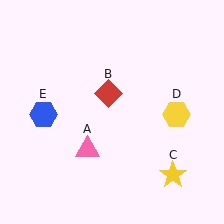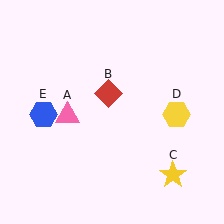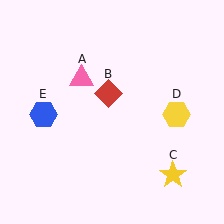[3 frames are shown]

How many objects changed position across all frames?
1 object changed position: pink triangle (object A).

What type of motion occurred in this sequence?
The pink triangle (object A) rotated clockwise around the center of the scene.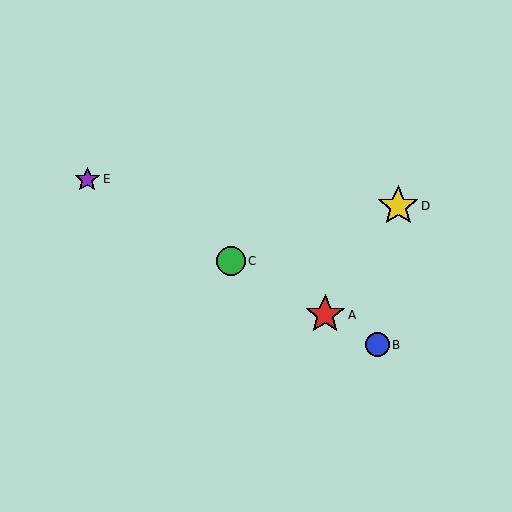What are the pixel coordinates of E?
Object E is at (87, 179).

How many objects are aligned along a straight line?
4 objects (A, B, C, E) are aligned along a straight line.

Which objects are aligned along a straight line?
Objects A, B, C, E are aligned along a straight line.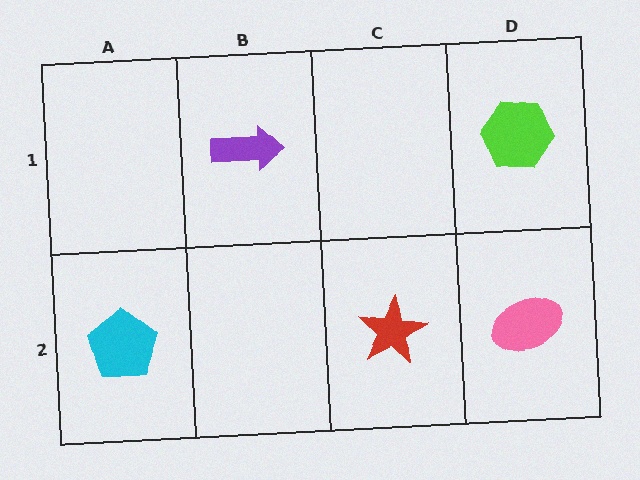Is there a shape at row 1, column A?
No, that cell is empty.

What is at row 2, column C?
A red star.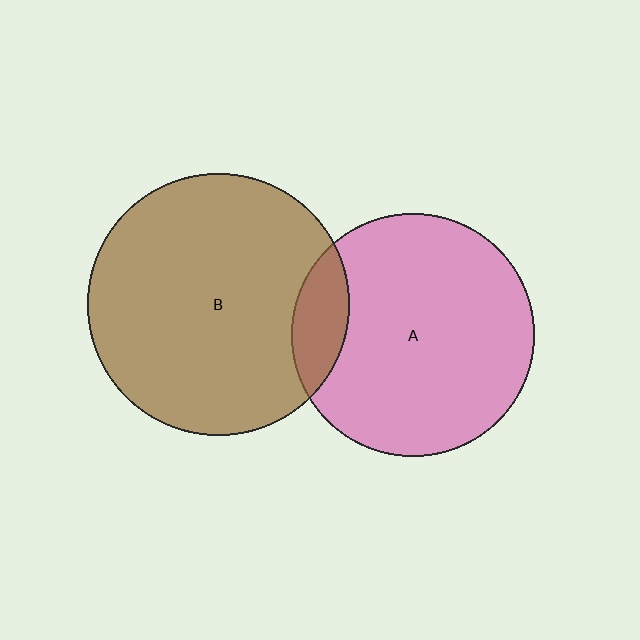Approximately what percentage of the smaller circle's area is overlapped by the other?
Approximately 15%.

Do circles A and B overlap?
Yes.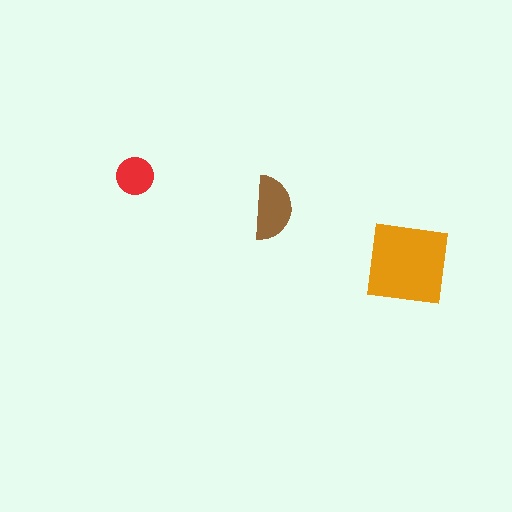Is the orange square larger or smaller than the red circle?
Larger.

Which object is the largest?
The orange square.